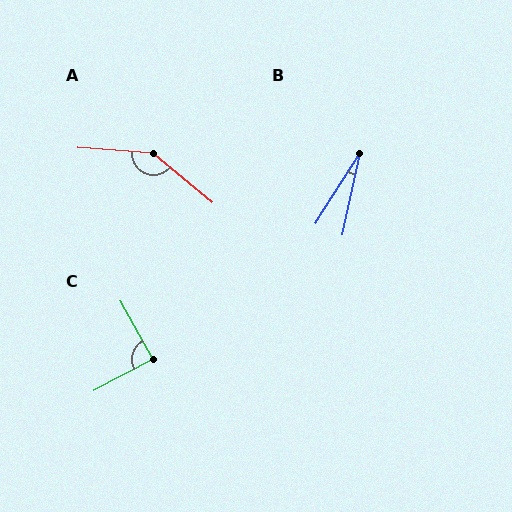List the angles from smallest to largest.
B (20°), C (89°), A (144°).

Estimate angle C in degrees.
Approximately 89 degrees.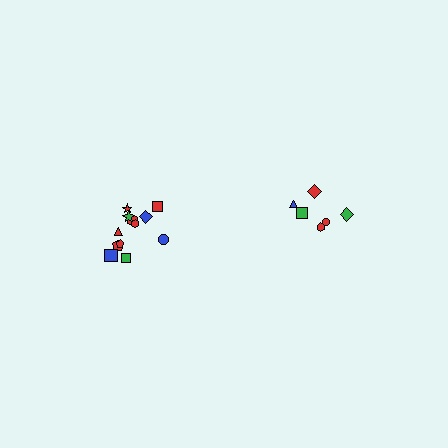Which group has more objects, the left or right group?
The left group.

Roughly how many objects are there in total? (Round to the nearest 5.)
Roughly 20 objects in total.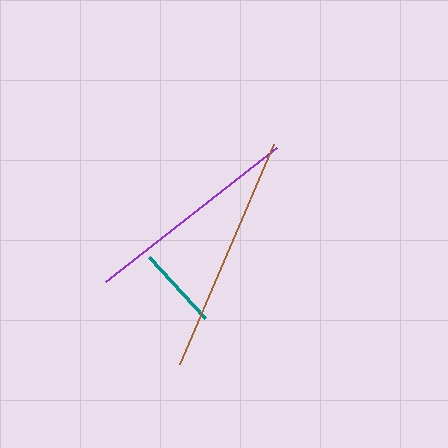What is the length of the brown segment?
The brown segment is approximately 239 pixels long.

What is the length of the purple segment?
The purple segment is approximately 218 pixels long.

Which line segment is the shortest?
The teal line is the shortest at approximately 83 pixels.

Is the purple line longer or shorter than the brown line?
The brown line is longer than the purple line.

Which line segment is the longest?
The brown line is the longest at approximately 239 pixels.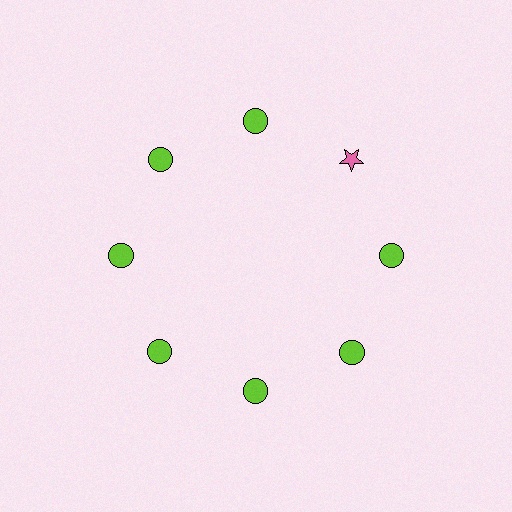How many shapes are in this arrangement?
There are 8 shapes arranged in a ring pattern.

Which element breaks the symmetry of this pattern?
The pink star at roughly the 2 o'clock position breaks the symmetry. All other shapes are lime circles.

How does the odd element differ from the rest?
It differs in both color (pink instead of lime) and shape (star instead of circle).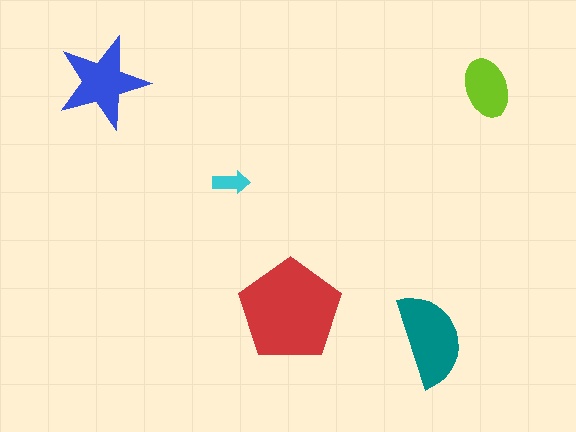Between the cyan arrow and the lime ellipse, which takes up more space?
The lime ellipse.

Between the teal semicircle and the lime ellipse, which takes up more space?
The teal semicircle.